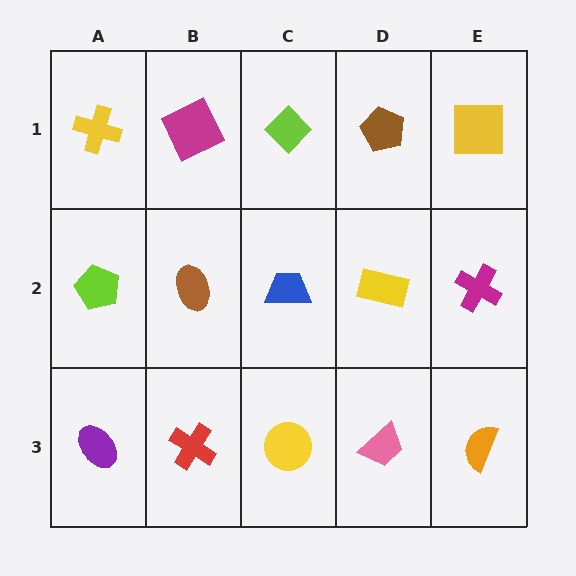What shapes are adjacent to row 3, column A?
A lime pentagon (row 2, column A), a red cross (row 3, column B).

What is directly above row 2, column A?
A yellow cross.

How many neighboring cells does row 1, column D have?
3.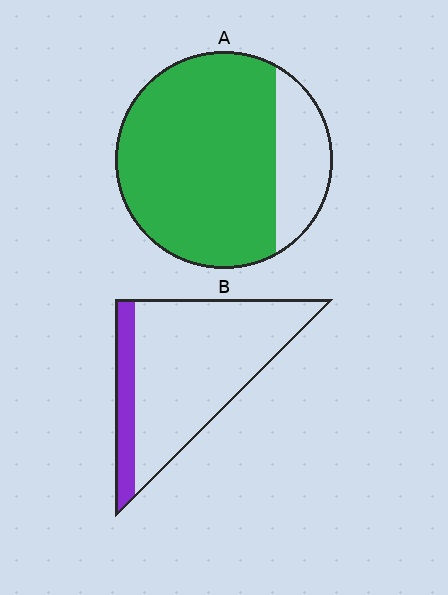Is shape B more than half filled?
No.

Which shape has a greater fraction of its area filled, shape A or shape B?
Shape A.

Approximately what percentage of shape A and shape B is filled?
A is approximately 80% and B is approximately 15%.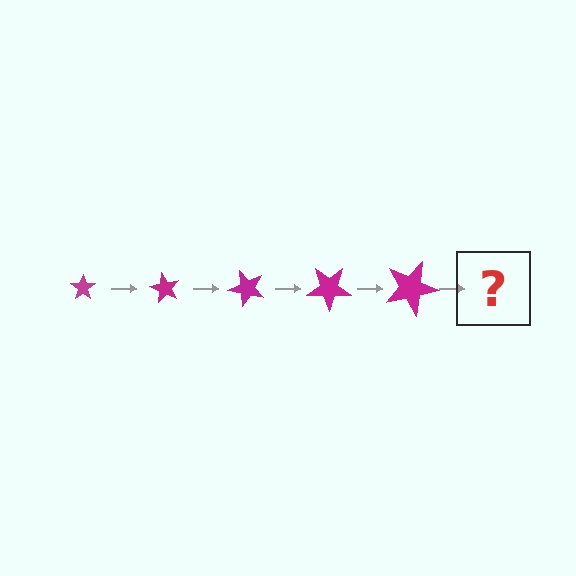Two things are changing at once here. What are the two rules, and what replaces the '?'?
The two rules are that the star grows larger each step and it rotates 60 degrees each step. The '?' should be a star, larger than the previous one and rotated 300 degrees from the start.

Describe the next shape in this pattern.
It should be a star, larger than the previous one and rotated 300 degrees from the start.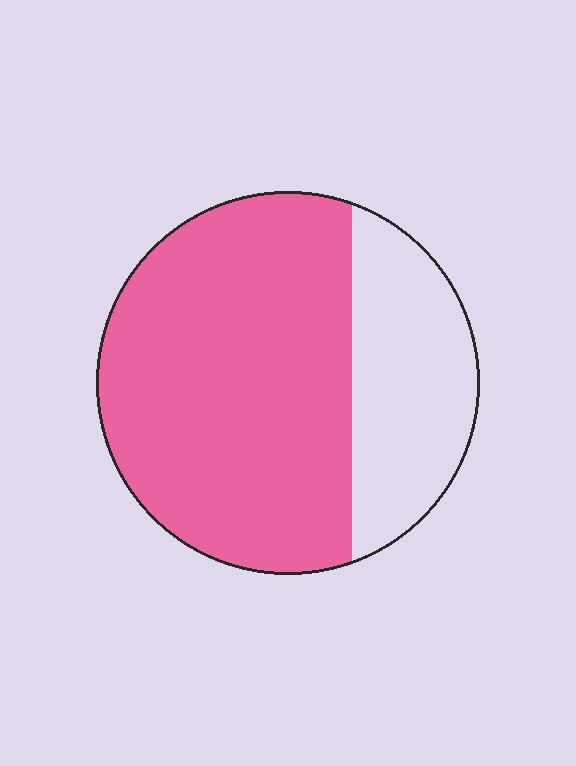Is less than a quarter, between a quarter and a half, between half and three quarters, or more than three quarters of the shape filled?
Between half and three quarters.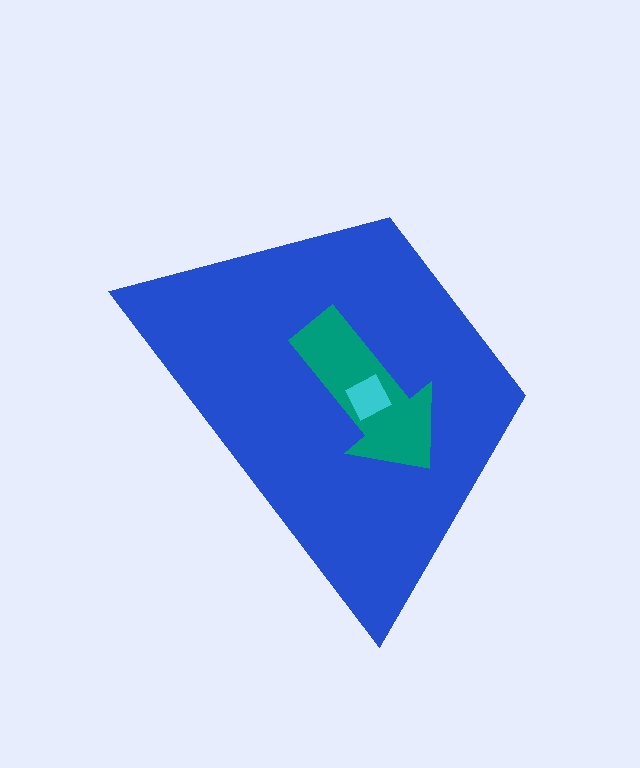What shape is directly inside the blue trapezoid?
The teal arrow.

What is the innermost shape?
The cyan square.